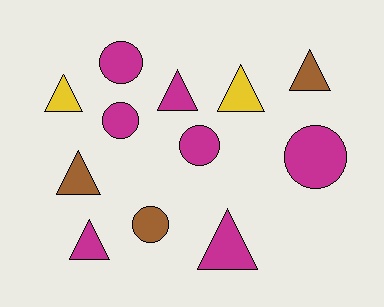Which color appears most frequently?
Magenta, with 7 objects.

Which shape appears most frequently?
Triangle, with 7 objects.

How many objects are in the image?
There are 12 objects.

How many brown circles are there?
There is 1 brown circle.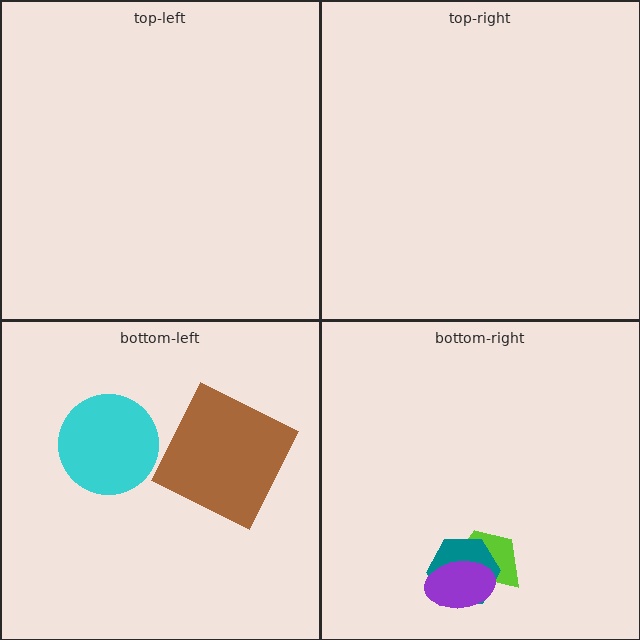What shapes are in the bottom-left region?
The cyan circle, the brown square.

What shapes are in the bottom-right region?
The lime trapezoid, the teal hexagon, the purple ellipse.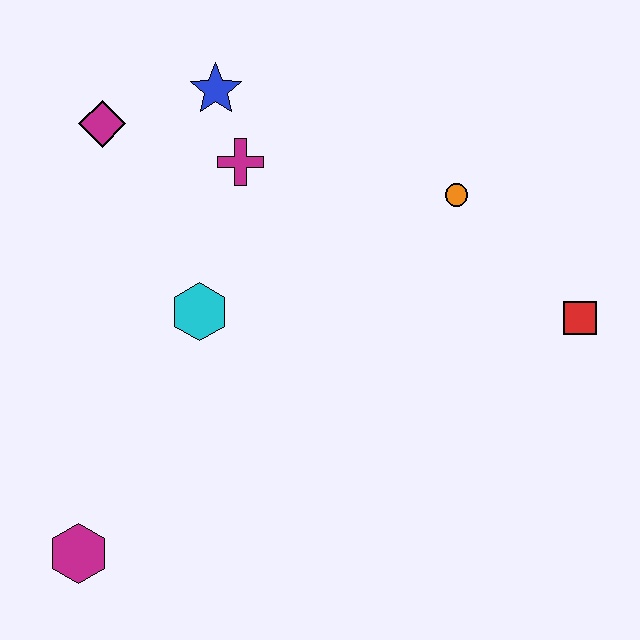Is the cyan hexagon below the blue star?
Yes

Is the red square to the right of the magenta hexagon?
Yes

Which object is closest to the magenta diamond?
The blue star is closest to the magenta diamond.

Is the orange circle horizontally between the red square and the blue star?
Yes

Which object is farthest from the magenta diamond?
The red square is farthest from the magenta diamond.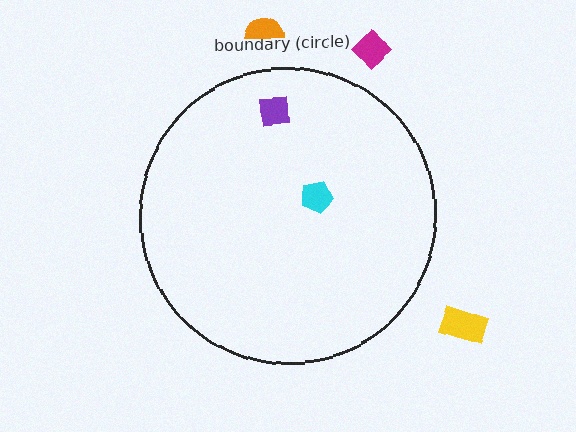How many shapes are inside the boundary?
2 inside, 3 outside.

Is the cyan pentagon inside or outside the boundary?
Inside.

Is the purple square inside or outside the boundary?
Inside.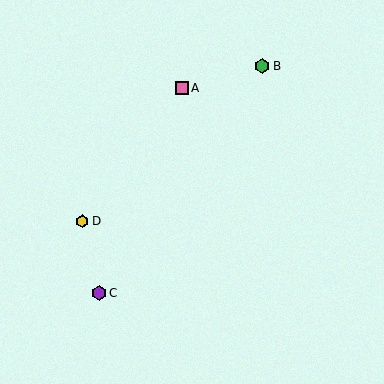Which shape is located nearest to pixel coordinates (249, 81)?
The green hexagon (labeled B) at (262, 66) is nearest to that location.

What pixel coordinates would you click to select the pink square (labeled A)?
Click at (182, 88) to select the pink square A.